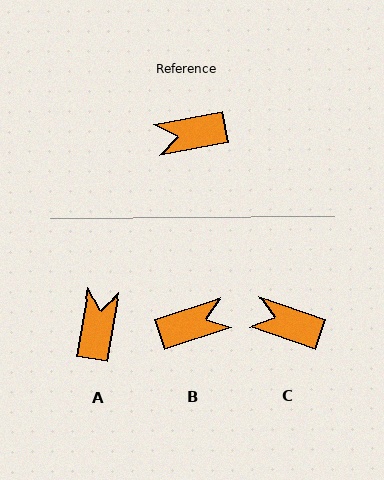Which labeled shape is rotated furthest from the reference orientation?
B, about 172 degrees away.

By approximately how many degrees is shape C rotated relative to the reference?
Approximately 30 degrees clockwise.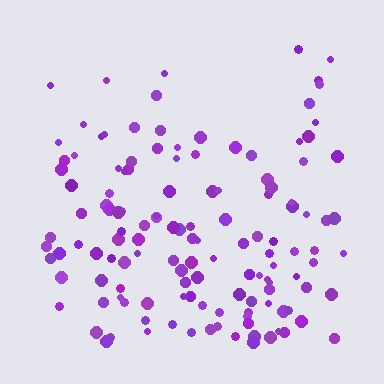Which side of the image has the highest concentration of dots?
The bottom.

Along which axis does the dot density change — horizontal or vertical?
Vertical.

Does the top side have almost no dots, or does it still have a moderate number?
Still a moderate number, just noticeably fewer than the bottom.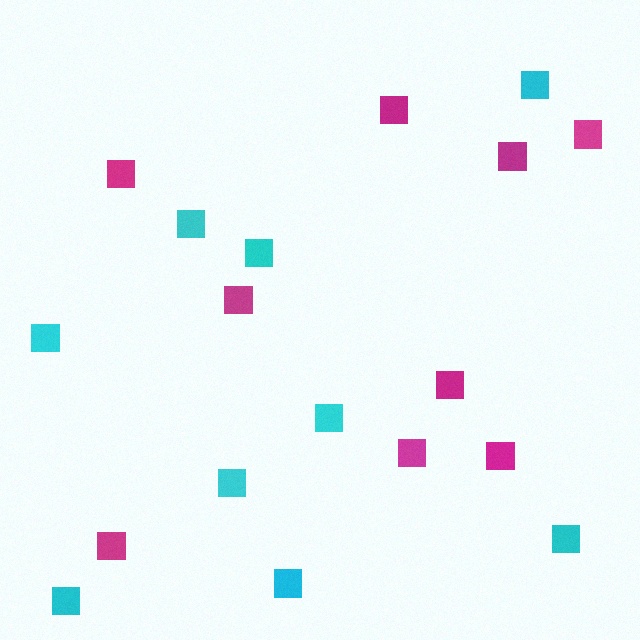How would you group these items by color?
There are 2 groups: one group of cyan squares (9) and one group of magenta squares (9).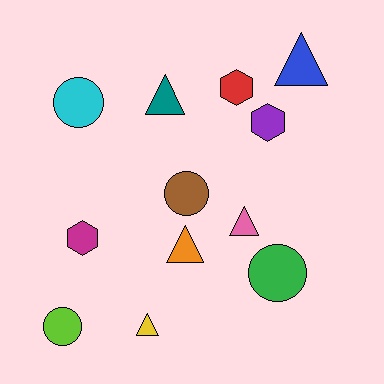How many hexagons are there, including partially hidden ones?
There are 3 hexagons.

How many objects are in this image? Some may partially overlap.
There are 12 objects.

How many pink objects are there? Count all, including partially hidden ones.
There is 1 pink object.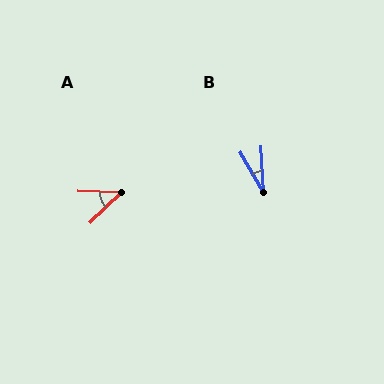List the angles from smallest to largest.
B (27°), A (46°).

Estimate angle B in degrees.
Approximately 27 degrees.